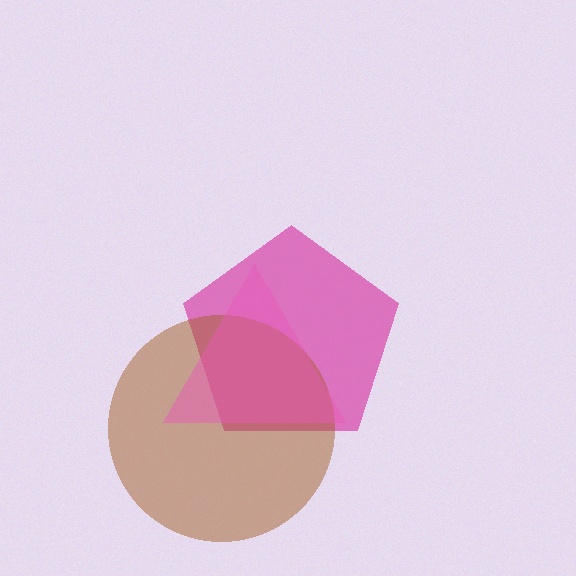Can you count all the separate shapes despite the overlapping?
Yes, there are 3 separate shapes.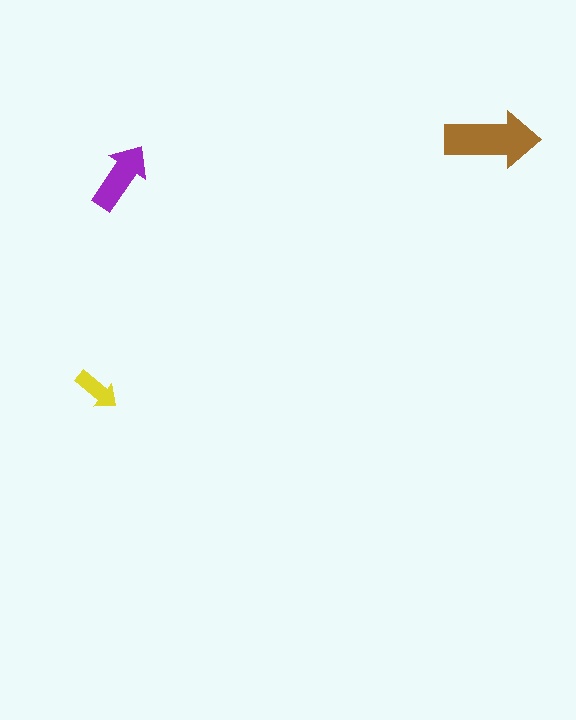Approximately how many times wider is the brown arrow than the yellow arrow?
About 2 times wider.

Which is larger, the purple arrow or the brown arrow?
The brown one.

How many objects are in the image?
There are 3 objects in the image.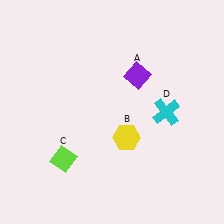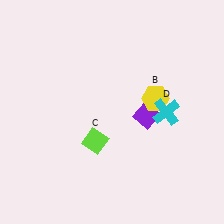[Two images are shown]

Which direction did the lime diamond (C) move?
The lime diamond (C) moved right.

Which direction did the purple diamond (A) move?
The purple diamond (A) moved down.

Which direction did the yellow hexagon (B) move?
The yellow hexagon (B) moved up.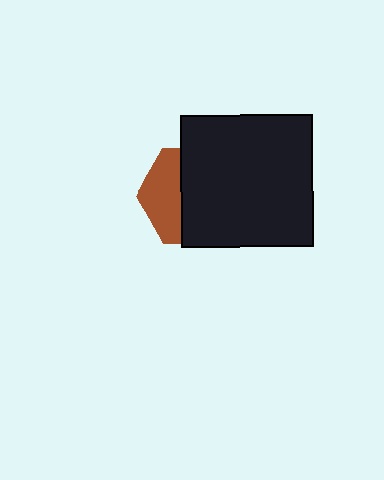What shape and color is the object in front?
The object in front is a black square.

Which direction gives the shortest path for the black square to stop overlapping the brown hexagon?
Moving right gives the shortest separation.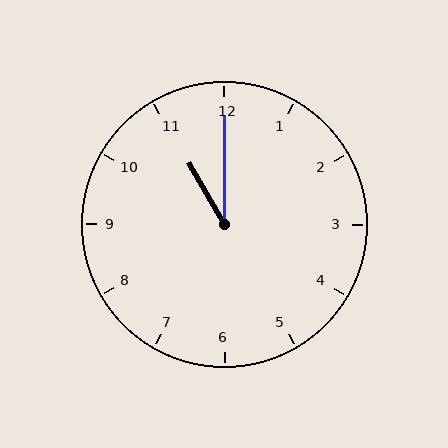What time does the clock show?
11:00.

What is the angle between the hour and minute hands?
Approximately 30 degrees.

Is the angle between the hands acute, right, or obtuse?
It is acute.